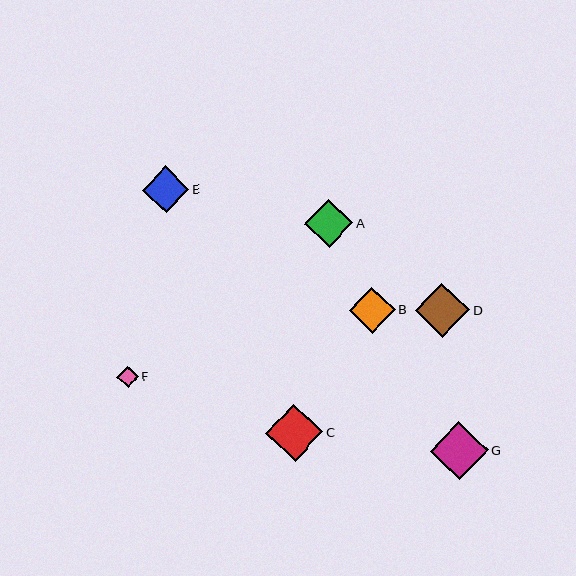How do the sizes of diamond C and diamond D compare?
Diamond C and diamond D are approximately the same size.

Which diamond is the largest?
Diamond G is the largest with a size of approximately 58 pixels.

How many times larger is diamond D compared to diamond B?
Diamond D is approximately 1.2 times the size of diamond B.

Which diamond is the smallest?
Diamond F is the smallest with a size of approximately 21 pixels.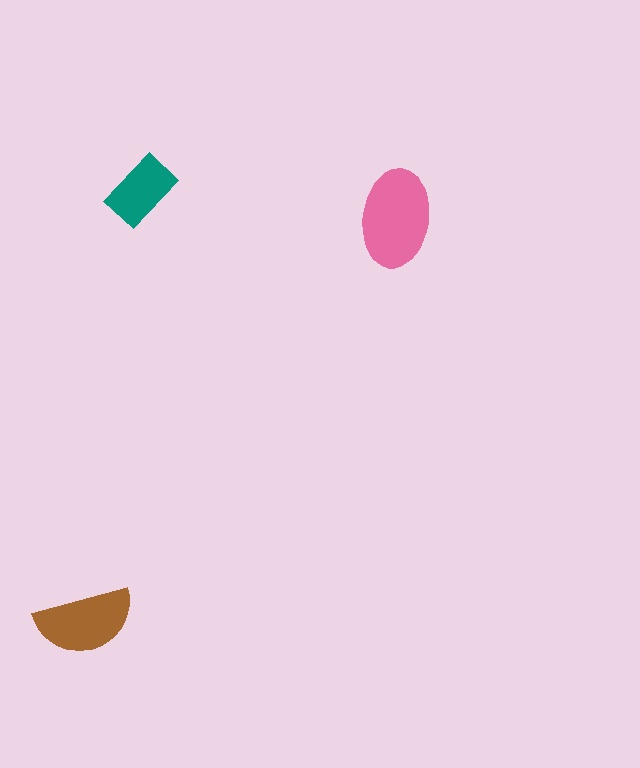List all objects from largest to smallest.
The pink ellipse, the brown semicircle, the teal rectangle.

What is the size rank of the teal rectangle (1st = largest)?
3rd.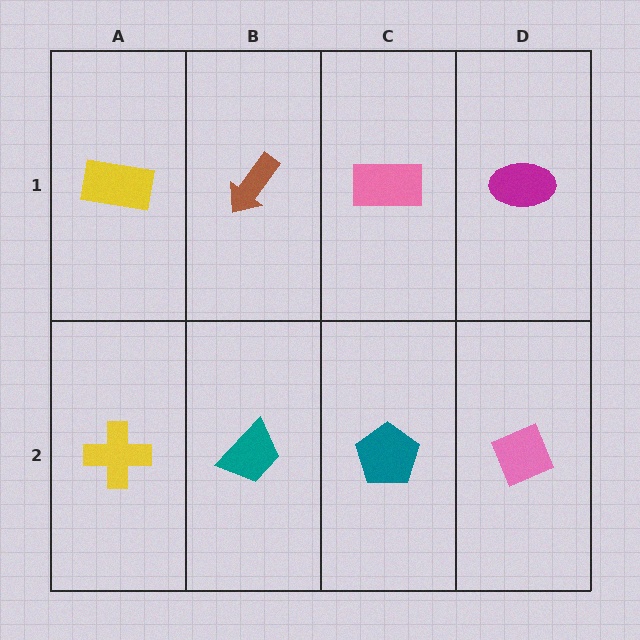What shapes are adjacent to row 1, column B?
A teal trapezoid (row 2, column B), a yellow rectangle (row 1, column A), a pink rectangle (row 1, column C).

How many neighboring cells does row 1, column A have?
2.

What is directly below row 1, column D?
A pink diamond.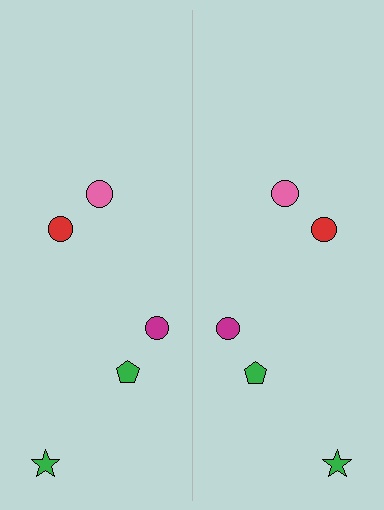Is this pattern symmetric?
Yes, this pattern has bilateral (reflection) symmetry.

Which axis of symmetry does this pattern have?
The pattern has a vertical axis of symmetry running through the center of the image.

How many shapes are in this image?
There are 10 shapes in this image.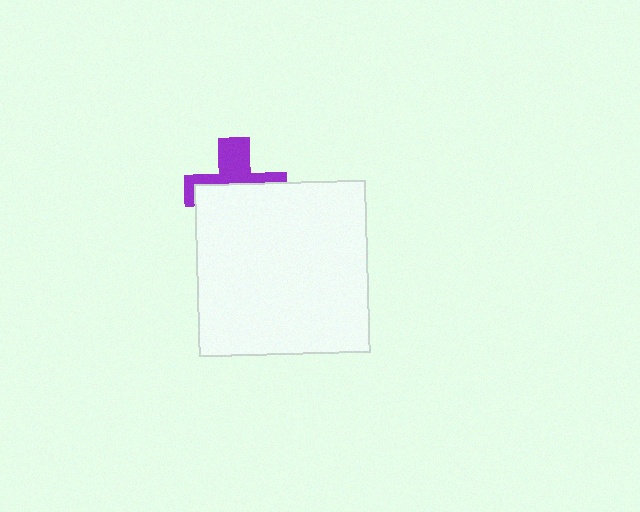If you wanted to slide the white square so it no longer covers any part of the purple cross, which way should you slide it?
Slide it down — that is the most direct way to separate the two shapes.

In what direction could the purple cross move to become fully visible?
The purple cross could move up. That would shift it out from behind the white square entirely.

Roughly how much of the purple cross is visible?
A small part of it is visible (roughly 43%).